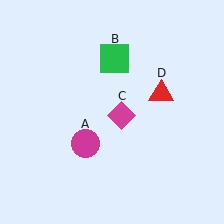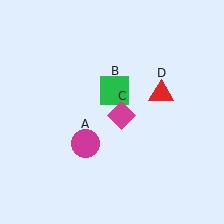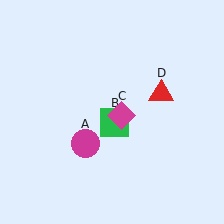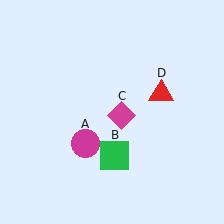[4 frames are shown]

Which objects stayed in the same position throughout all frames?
Magenta circle (object A) and magenta diamond (object C) and red triangle (object D) remained stationary.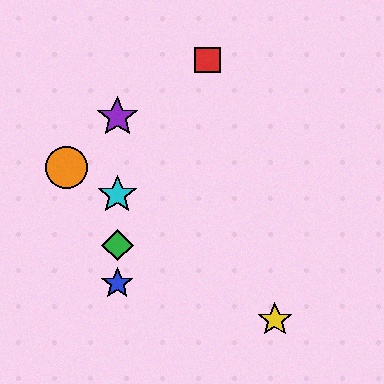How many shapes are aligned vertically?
4 shapes (the blue star, the green diamond, the purple star, the cyan star) are aligned vertically.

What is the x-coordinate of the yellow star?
The yellow star is at x≈275.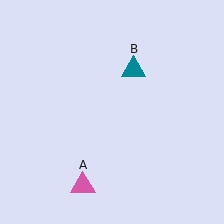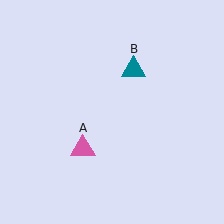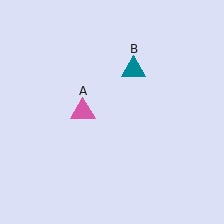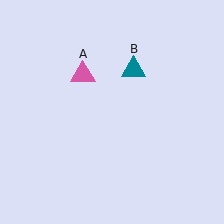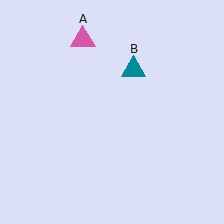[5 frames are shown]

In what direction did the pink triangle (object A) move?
The pink triangle (object A) moved up.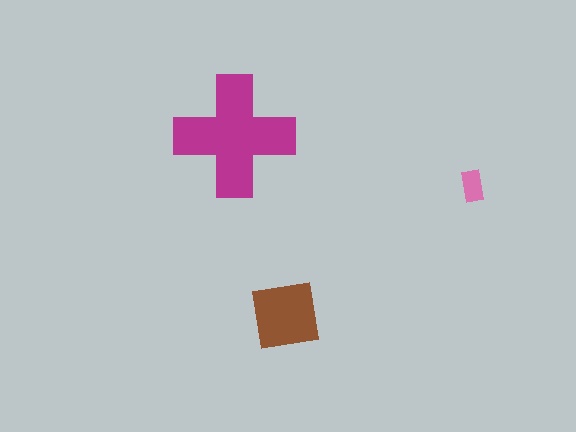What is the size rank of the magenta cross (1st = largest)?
1st.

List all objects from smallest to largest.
The pink rectangle, the brown square, the magenta cross.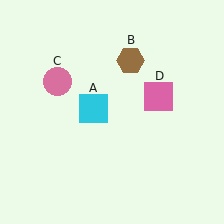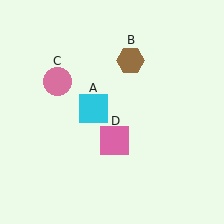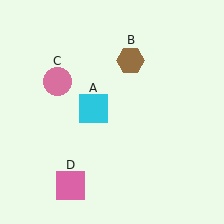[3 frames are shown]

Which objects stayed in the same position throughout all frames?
Cyan square (object A) and brown hexagon (object B) and pink circle (object C) remained stationary.